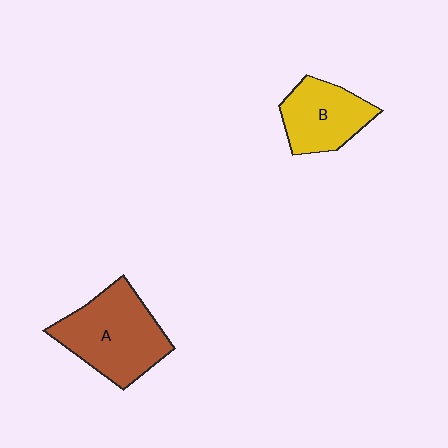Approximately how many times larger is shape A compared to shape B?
Approximately 1.4 times.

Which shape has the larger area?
Shape A (brown).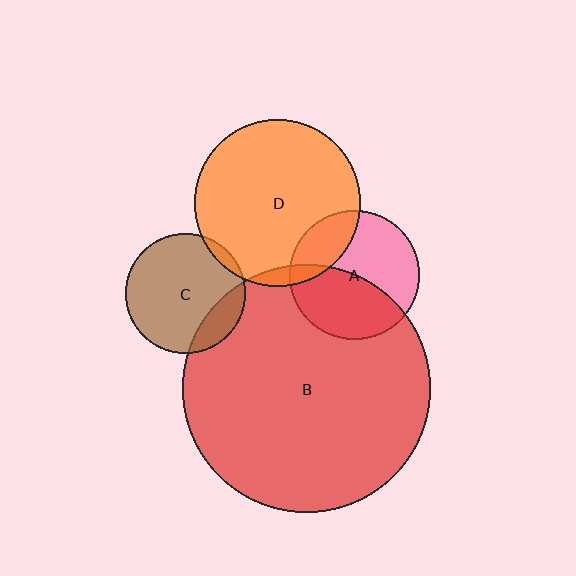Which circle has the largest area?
Circle B (red).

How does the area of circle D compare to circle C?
Approximately 1.9 times.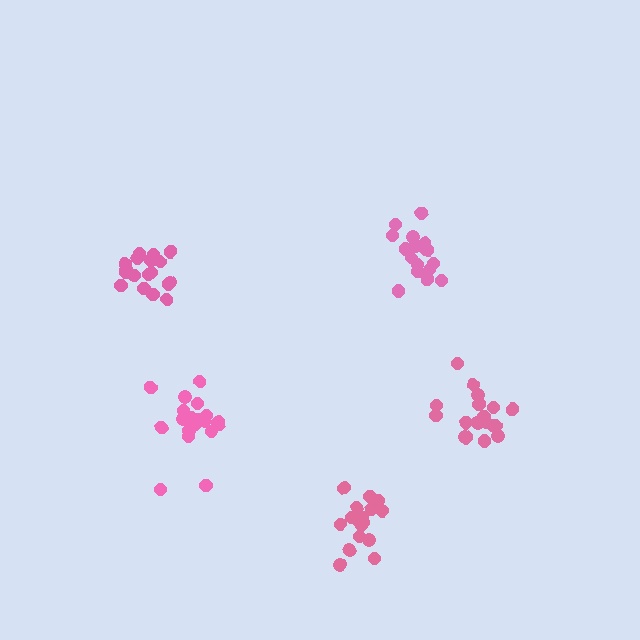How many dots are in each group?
Group 1: 17 dots, Group 2: 20 dots, Group 3: 19 dots, Group 4: 19 dots, Group 5: 19 dots (94 total).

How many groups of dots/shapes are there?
There are 5 groups.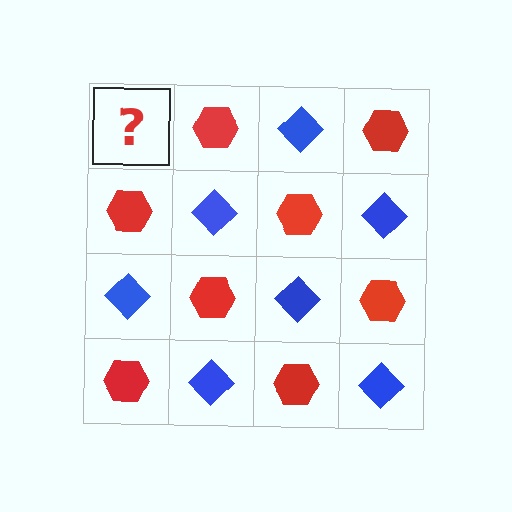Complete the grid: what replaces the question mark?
The question mark should be replaced with a blue diamond.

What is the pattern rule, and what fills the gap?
The rule is that it alternates blue diamond and red hexagon in a checkerboard pattern. The gap should be filled with a blue diamond.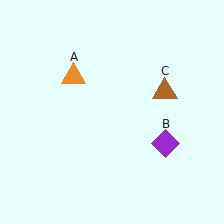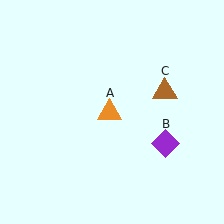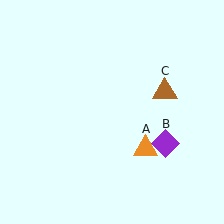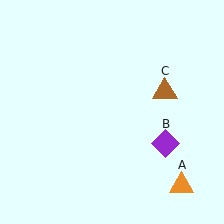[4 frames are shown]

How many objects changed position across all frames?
1 object changed position: orange triangle (object A).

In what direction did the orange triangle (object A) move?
The orange triangle (object A) moved down and to the right.